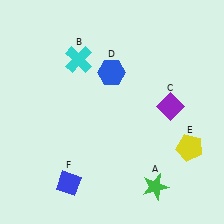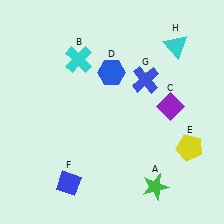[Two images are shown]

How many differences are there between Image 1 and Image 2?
There are 2 differences between the two images.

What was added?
A blue cross (G), a cyan triangle (H) were added in Image 2.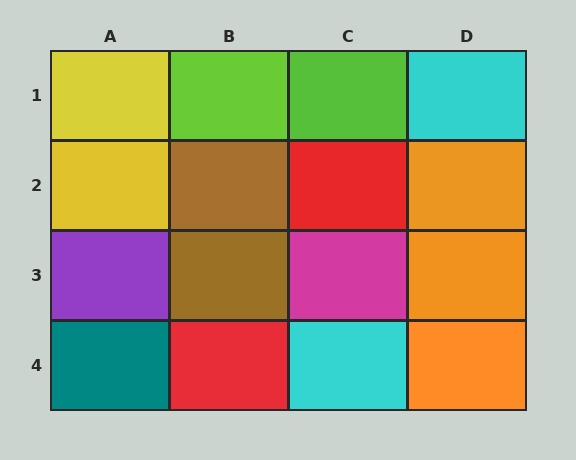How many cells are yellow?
2 cells are yellow.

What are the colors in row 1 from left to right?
Yellow, lime, lime, cyan.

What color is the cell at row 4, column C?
Cyan.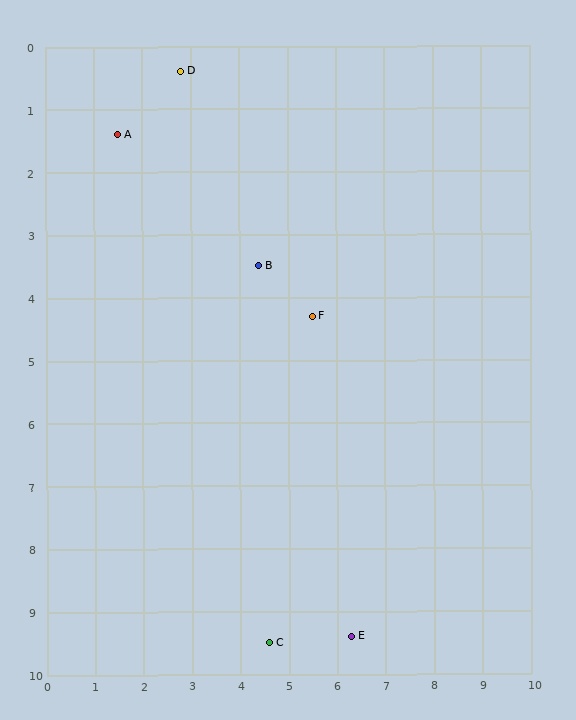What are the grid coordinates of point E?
Point E is at approximately (6.3, 9.4).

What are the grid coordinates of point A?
Point A is at approximately (1.5, 1.4).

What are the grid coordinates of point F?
Point F is at approximately (5.5, 4.3).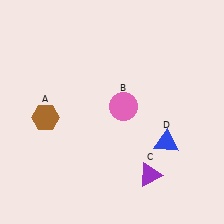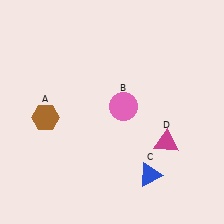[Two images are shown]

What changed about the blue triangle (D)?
In Image 1, D is blue. In Image 2, it changed to magenta.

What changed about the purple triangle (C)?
In Image 1, C is purple. In Image 2, it changed to blue.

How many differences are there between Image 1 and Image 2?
There are 2 differences between the two images.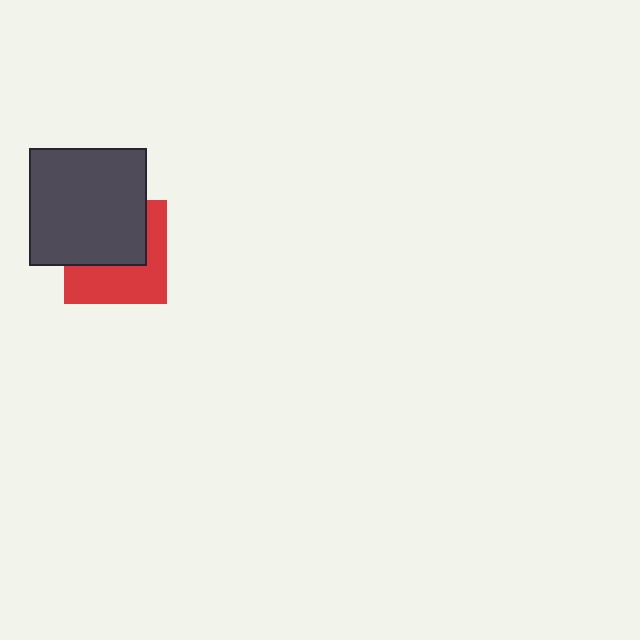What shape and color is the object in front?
The object in front is a dark gray square.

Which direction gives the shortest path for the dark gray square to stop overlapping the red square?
Moving up gives the shortest separation.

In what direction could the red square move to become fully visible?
The red square could move down. That would shift it out from behind the dark gray square entirely.